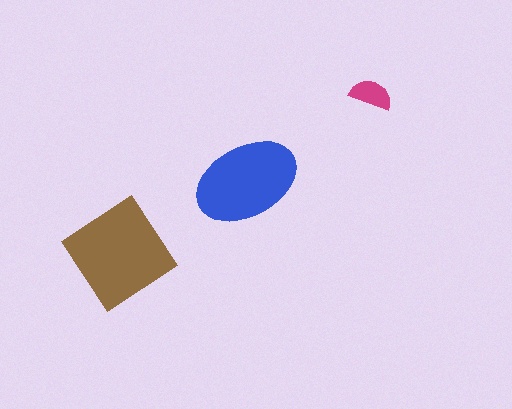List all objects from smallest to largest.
The magenta semicircle, the blue ellipse, the brown diamond.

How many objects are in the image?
There are 3 objects in the image.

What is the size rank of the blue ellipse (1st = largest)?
2nd.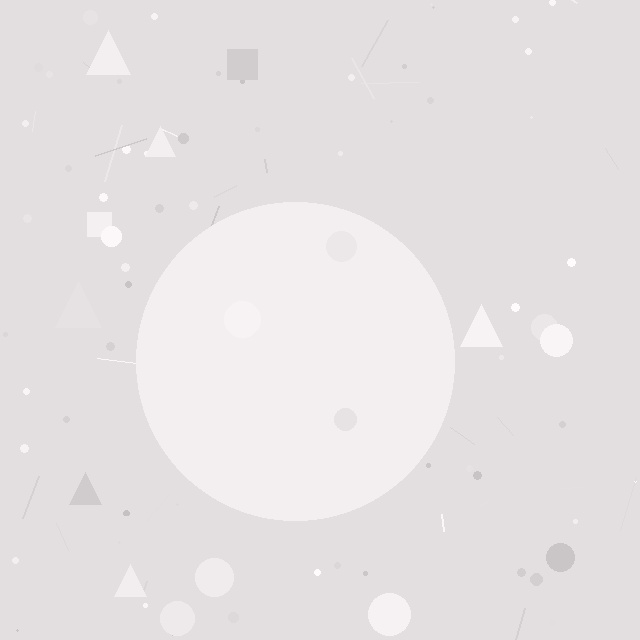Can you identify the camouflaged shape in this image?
The camouflaged shape is a circle.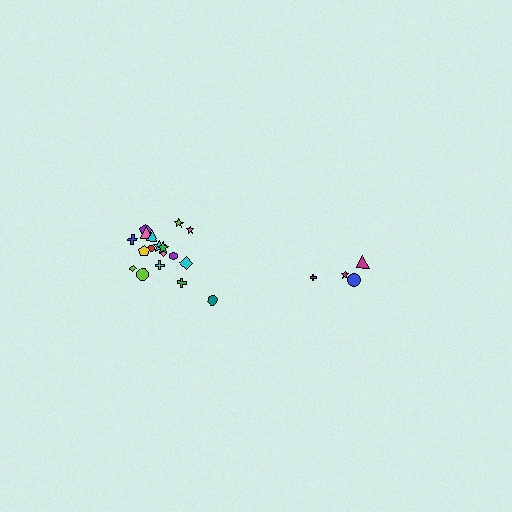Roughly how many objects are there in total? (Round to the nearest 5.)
Roughly 20 objects in total.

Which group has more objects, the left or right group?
The left group.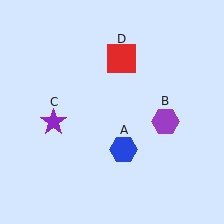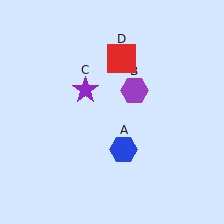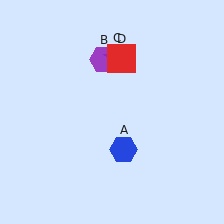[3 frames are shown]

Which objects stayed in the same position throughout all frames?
Blue hexagon (object A) and red square (object D) remained stationary.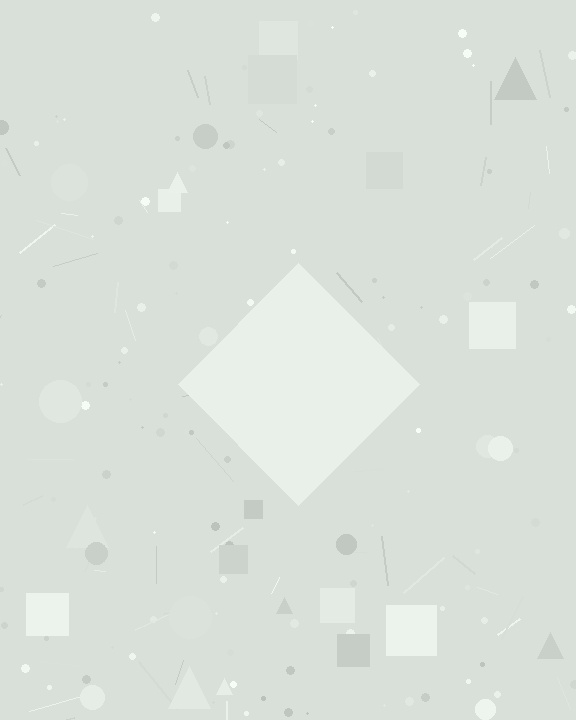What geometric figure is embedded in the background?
A diamond is embedded in the background.